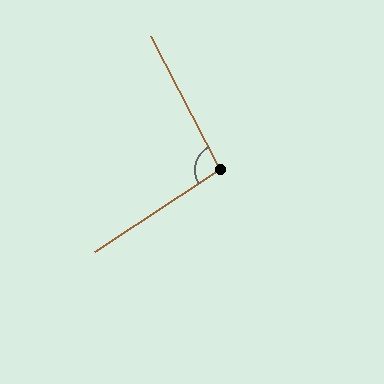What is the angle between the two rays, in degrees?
Approximately 96 degrees.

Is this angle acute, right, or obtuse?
It is obtuse.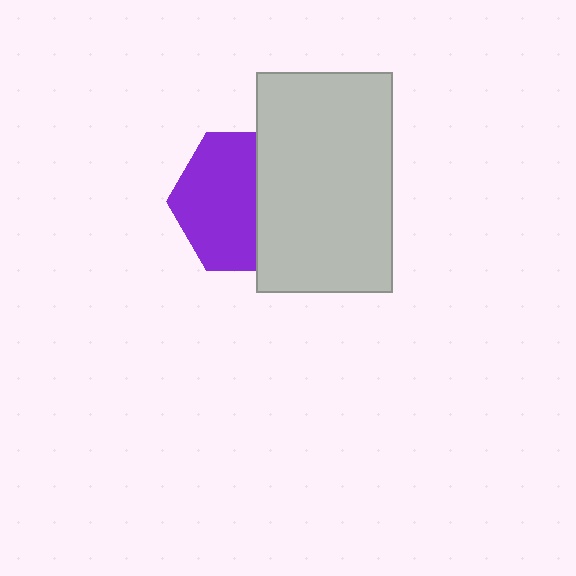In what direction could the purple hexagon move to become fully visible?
The purple hexagon could move left. That would shift it out from behind the light gray rectangle entirely.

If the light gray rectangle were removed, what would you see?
You would see the complete purple hexagon.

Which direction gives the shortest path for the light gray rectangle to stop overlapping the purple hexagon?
Moving right gives the shortest separation.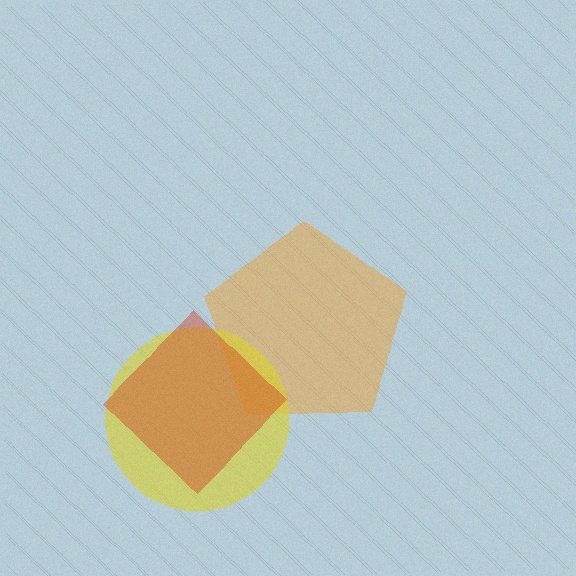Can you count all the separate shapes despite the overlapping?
Yes, there are 3 separate shapes.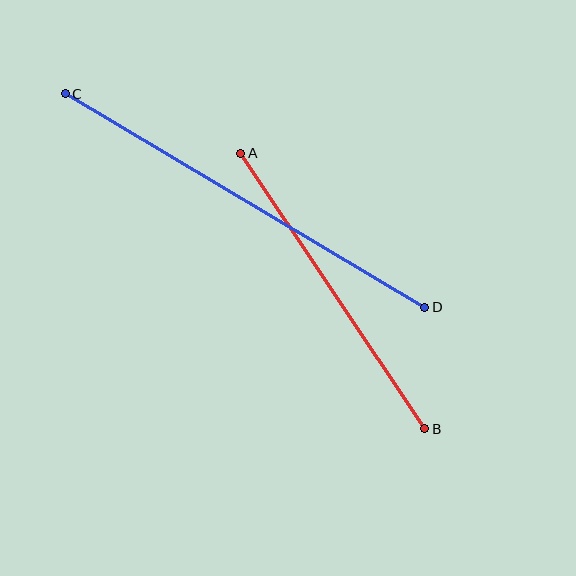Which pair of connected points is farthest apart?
Points C and D are farthest apart.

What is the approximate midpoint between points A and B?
The midpoint is at approximately (333, 291) pixels.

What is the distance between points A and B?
The distance is approximately 331 pixels.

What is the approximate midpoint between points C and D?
The midpoint is at approximately (245, 201) pixels.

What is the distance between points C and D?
The distance is approximately 418 pixels.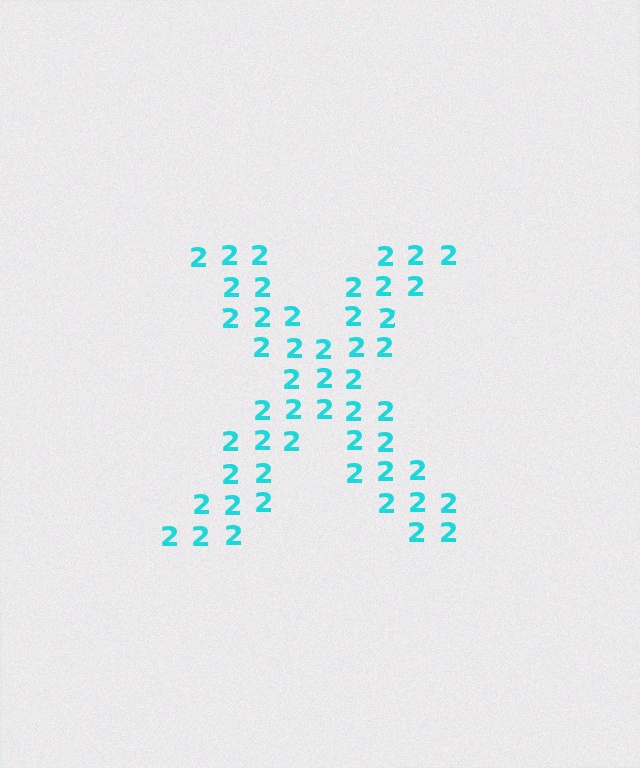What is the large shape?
The large shape is the letter X.